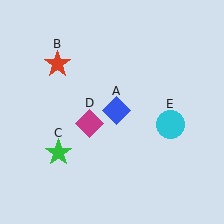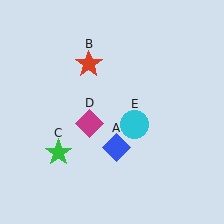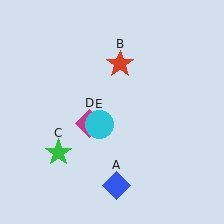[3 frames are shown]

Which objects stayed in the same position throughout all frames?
Green star (object C) and magenta diamond (object D) remained stationary.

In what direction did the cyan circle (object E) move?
The cyan circle (object E) moved left.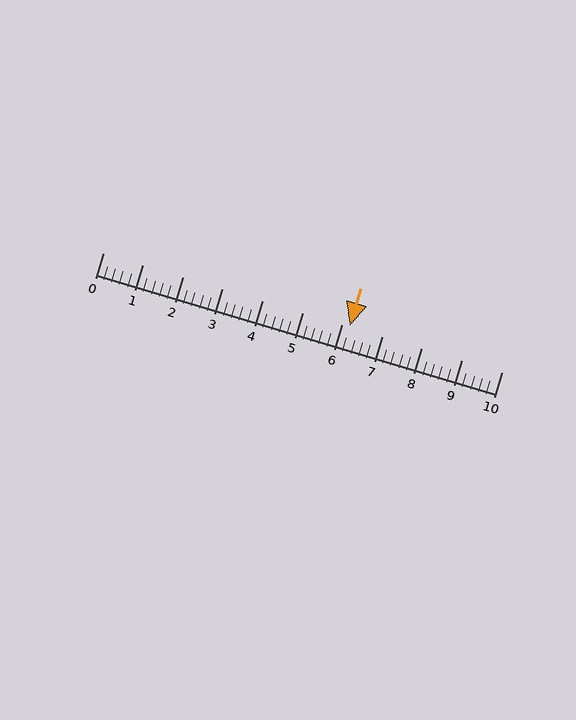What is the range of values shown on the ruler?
The ruler shows values from 0 to 10.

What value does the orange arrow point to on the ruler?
The orange arrow points to approximately 6.2.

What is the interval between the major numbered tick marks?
The major tick marks are spaced 1 units apart.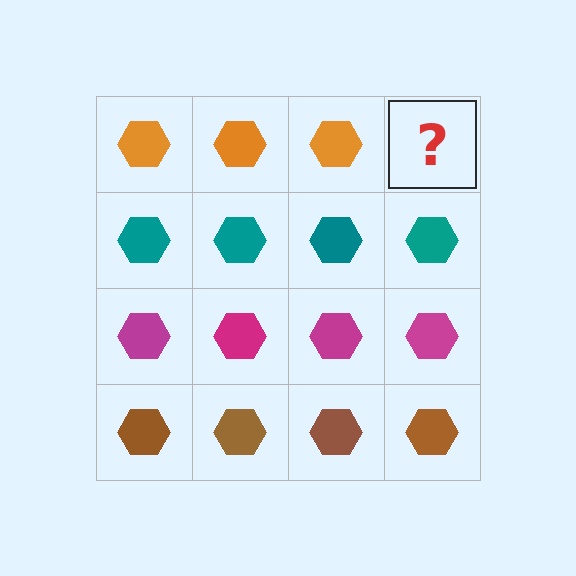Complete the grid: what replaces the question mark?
The question mark should be replaced with an orange hexagon.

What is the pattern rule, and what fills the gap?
The rule is that each row has a consistent color. The gap should be filled with an orange hexagon.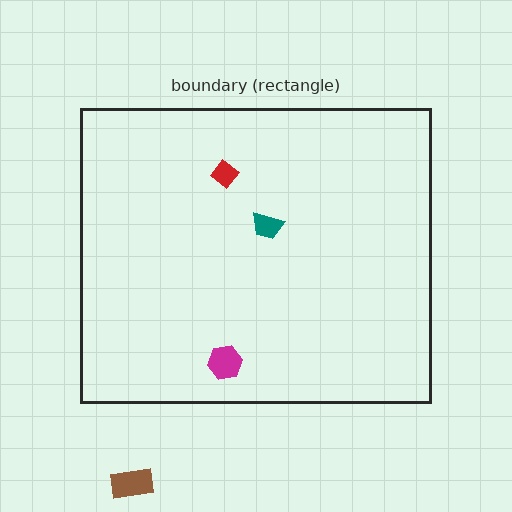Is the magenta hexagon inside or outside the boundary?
Inside.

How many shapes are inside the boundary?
3 inside, 1 outside.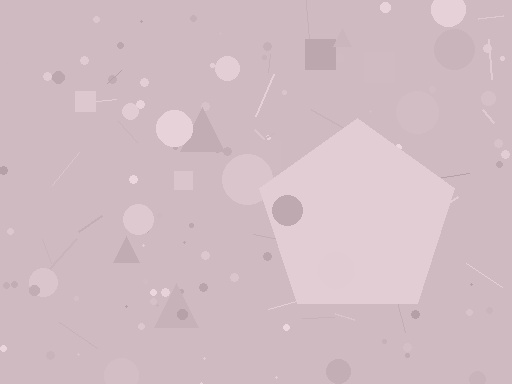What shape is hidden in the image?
A pentagon is hidden in the image.